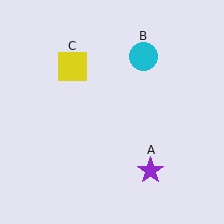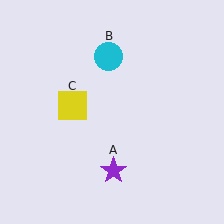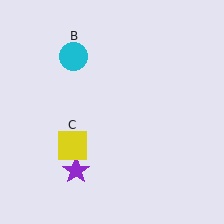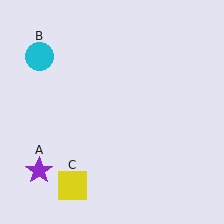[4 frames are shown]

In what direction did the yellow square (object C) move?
The yellow square (object C) moved down.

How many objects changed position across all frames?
3 objects changed position: purple star (object A), cyan circle (object B), yellow square (object C).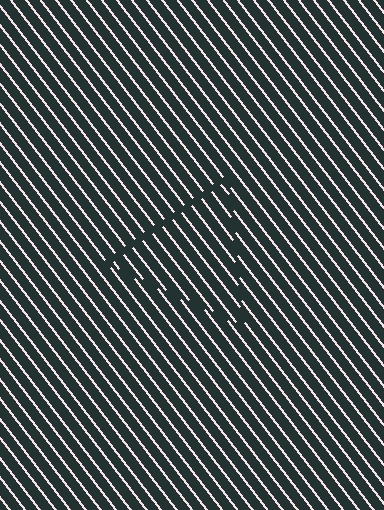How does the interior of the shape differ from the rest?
The interior of the shape contains the same grating, shifted by half a period — the contour is defined by the phase discontinuity where line-ends from the inner and outer gratings abut.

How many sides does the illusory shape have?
3 sides — the line-ends trace a triangle.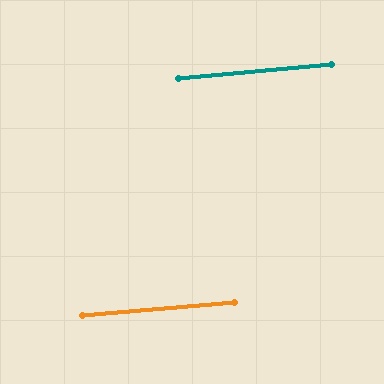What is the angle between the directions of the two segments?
Approximately 0 degrees.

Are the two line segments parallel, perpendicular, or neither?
Parallel — their directions differ by only 0.1°.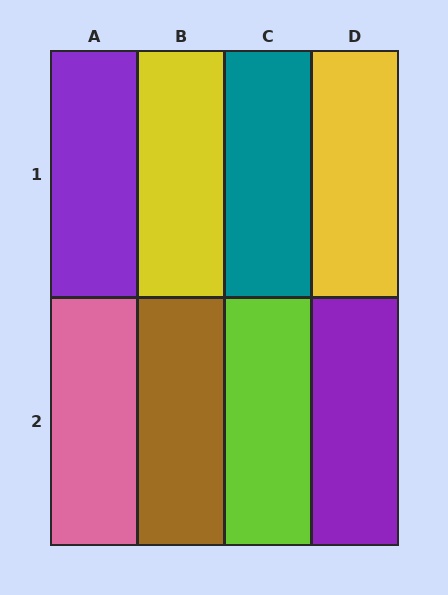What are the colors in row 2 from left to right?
Pink, brown, lime, purple.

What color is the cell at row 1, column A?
Purple.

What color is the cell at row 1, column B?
Yellow.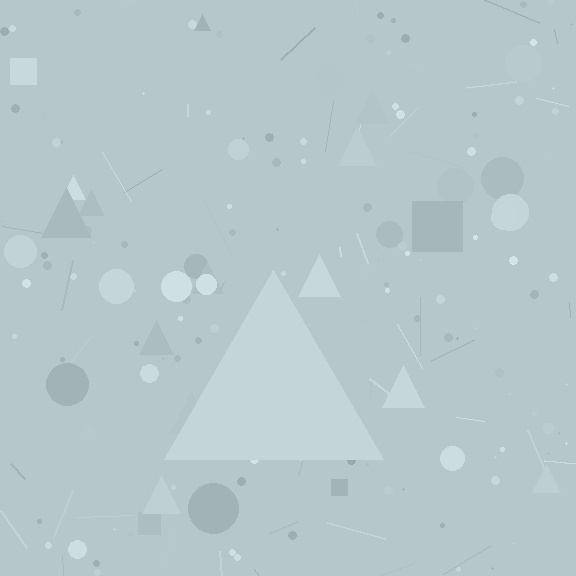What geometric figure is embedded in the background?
A triangle is embedded in the background.